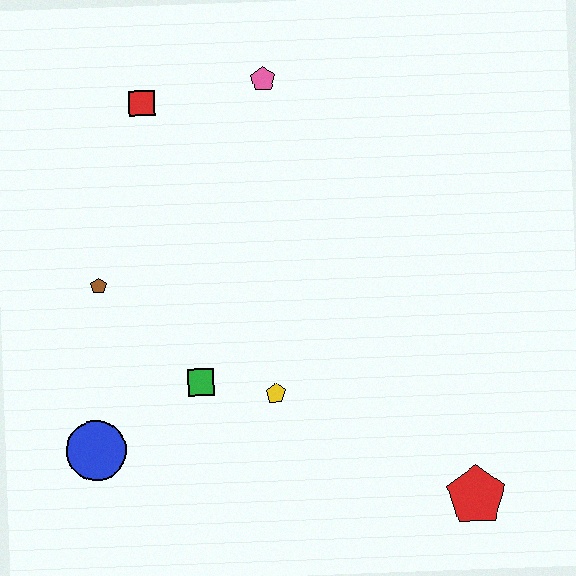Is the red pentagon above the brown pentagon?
No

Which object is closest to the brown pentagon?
The green square is closest to the brown pentagon.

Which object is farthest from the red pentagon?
The red square is farthest from the red pentagon.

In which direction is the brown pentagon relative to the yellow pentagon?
The brown pentagon is to the left of the yellow pentagon.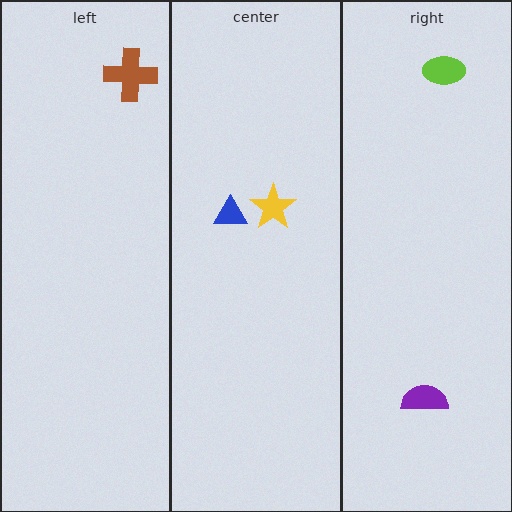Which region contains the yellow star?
The center region.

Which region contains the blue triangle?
The center region.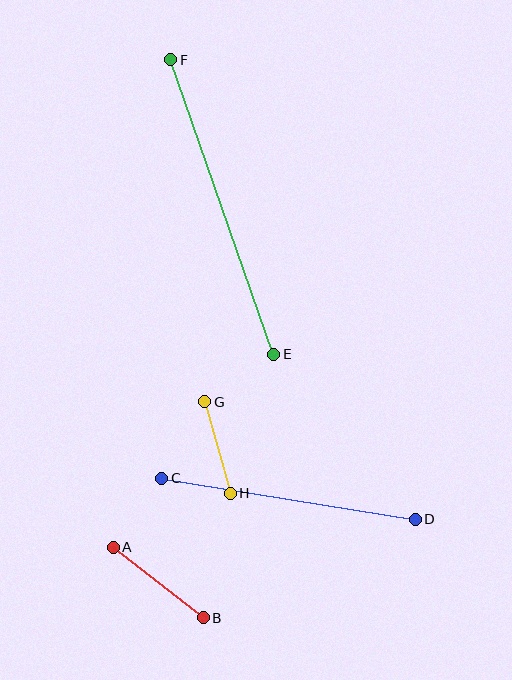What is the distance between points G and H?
The distance is approximately 95 pixels.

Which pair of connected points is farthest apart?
Points E and F are farthest apart.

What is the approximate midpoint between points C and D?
The midpoint is at approximately (289, 499) pixels.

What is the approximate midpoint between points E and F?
The midpoint is at approximately (222, 207) pixels.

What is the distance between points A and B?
The distance is approximately 114 pixels.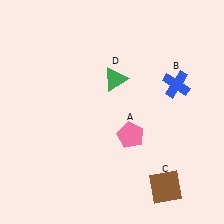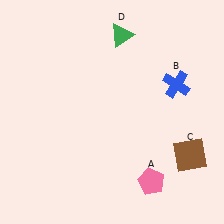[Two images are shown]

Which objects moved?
The objects that moved are: the pink pentagon (A), the brown square (C), the green triangle (D).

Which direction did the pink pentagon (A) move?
The pink pentagon (A) moved down.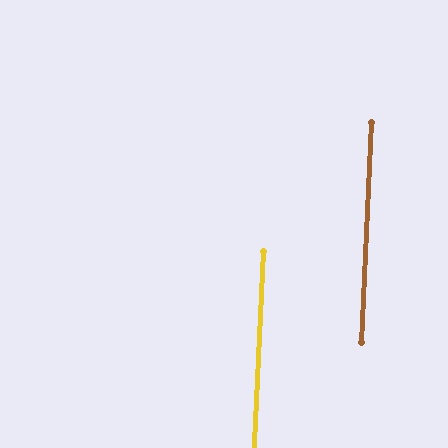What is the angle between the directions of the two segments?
Approximately 0 degrees.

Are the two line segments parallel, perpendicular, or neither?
Parallel — their directions differ by only 0.2°.